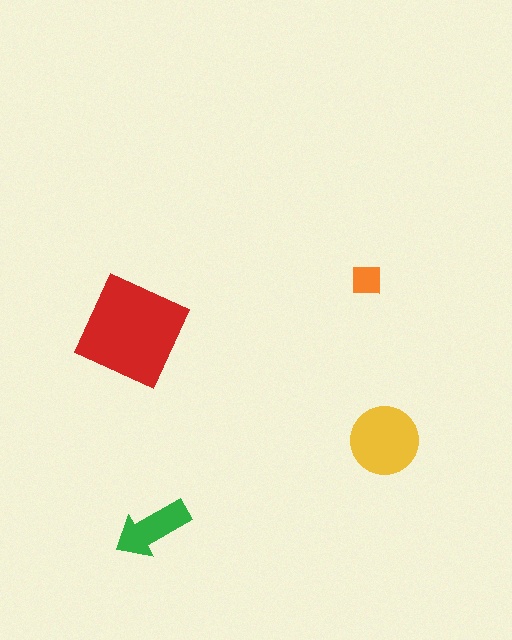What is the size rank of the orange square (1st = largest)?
4th.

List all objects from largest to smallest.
The red diamond, the yellow circle, the green arrow, the orange square.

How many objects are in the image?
There are 4 objects in the image.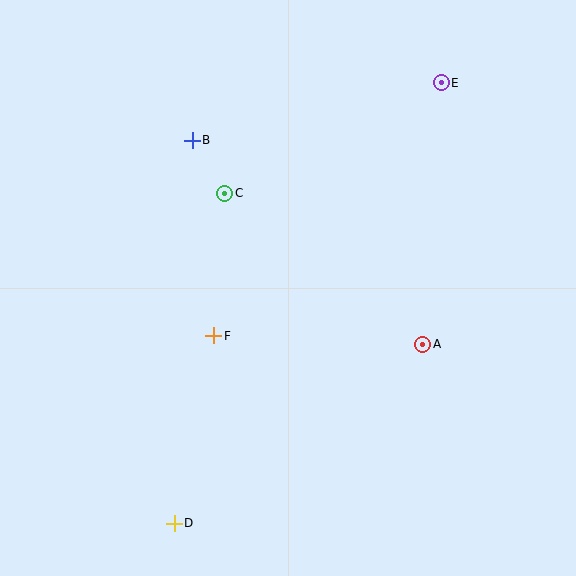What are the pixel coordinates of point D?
Point D is at (174, 523).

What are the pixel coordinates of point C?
Point C is at (225, 193).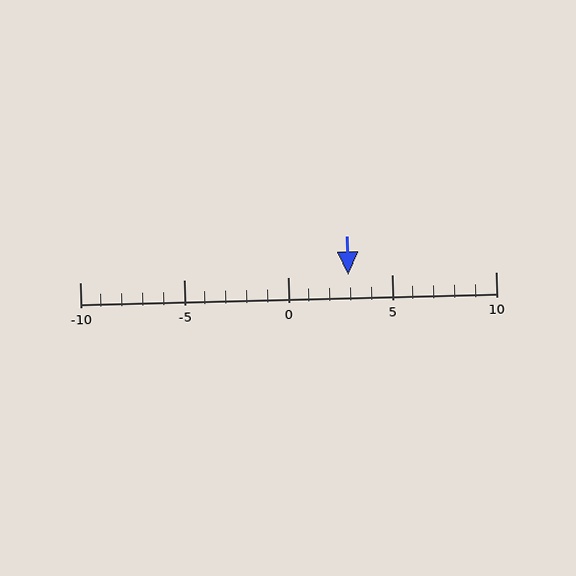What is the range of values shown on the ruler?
The ruler shows values from -10 to 10.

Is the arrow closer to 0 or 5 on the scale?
The arrow is closer to 5.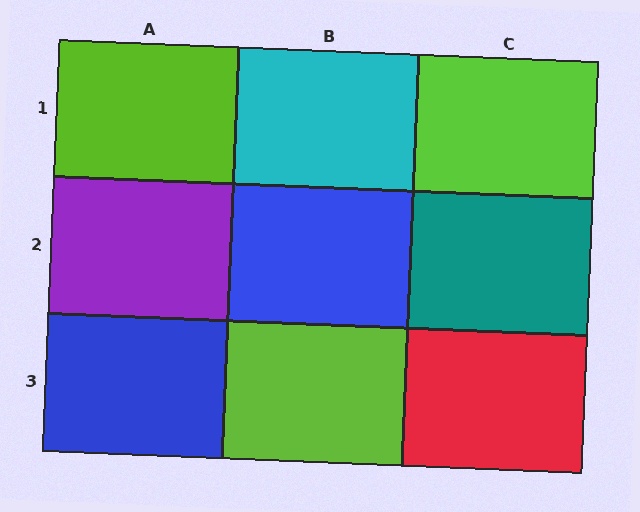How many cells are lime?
3 cells are lime.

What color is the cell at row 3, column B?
Lime.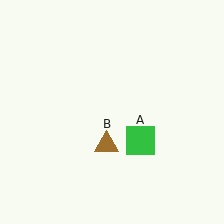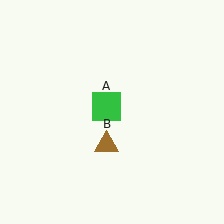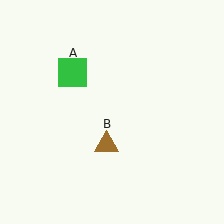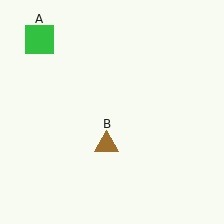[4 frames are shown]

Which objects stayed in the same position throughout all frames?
Brown triangle (object B) remained stationary.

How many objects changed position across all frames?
1 object changed position: green square (object A).